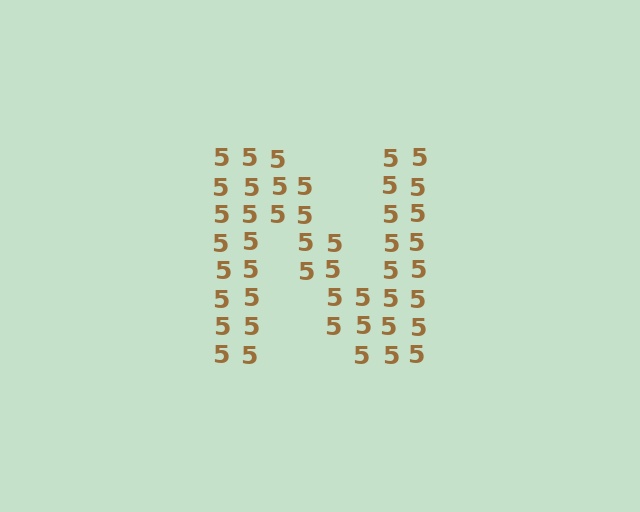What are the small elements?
The small elements are digit 5's.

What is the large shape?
The large shape is the letter N.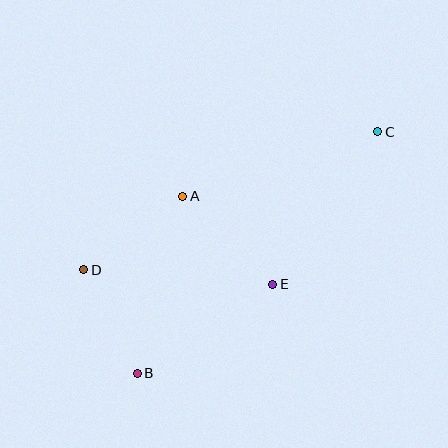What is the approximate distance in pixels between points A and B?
The distance between A and B is approximately 183 pixels.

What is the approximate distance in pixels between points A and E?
The distance between A and E is approximately 126 pixels.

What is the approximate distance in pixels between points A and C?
The distance between A and C is approximately 206 pixels.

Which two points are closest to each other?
Points B and D are closest to each other.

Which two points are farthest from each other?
Points B and C are farthest from each other.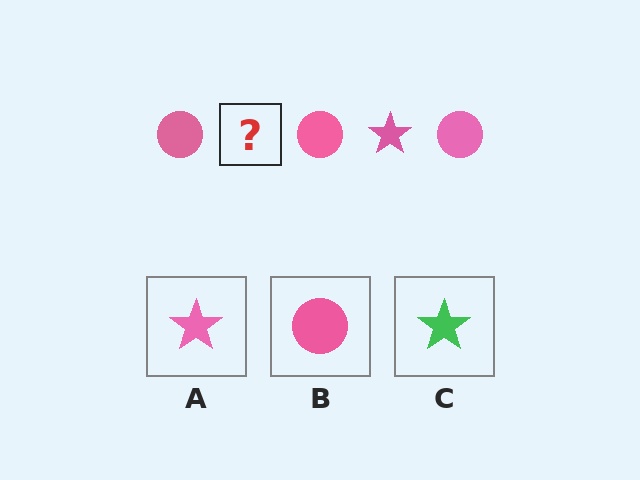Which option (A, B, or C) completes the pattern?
A.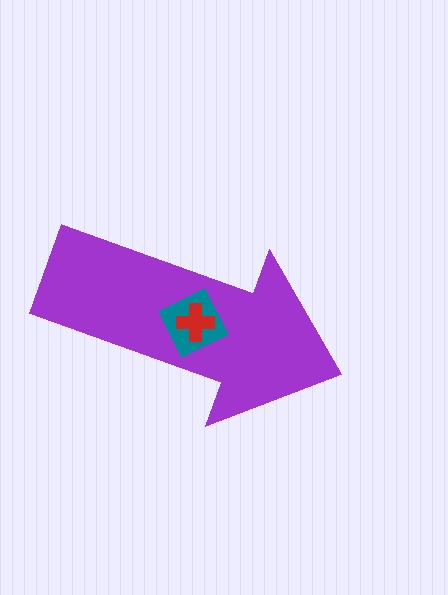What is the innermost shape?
The red cross.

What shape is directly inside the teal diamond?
The red cross.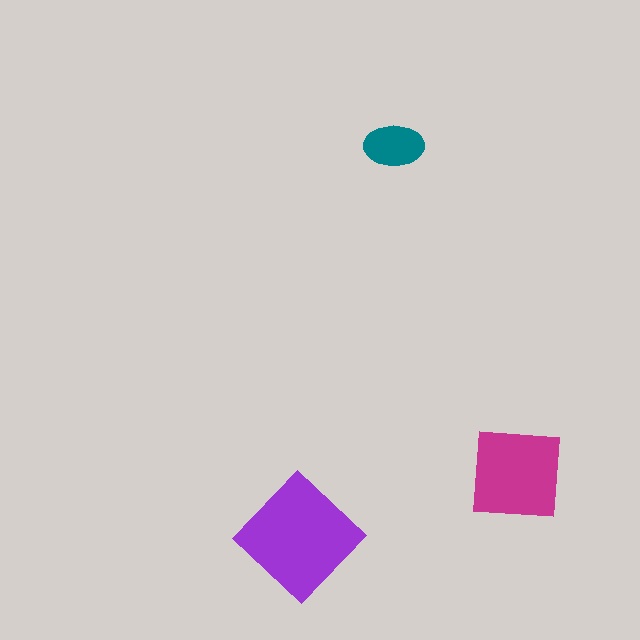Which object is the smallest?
The teal ellipse.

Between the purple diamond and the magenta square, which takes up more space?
The purple diamond.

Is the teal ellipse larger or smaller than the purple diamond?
Smaller.